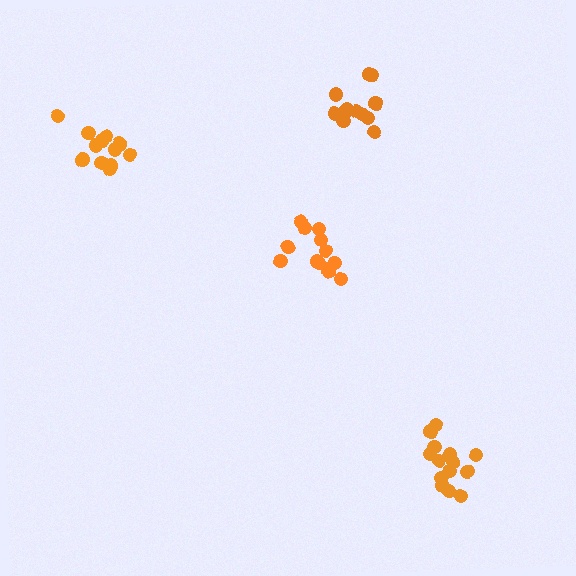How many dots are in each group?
Group 1: 13 dots, Group 2: 12 dots, Group 3: 13 dots, Group 4: 14 dots (52 total).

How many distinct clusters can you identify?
There are 4 distinct clusters.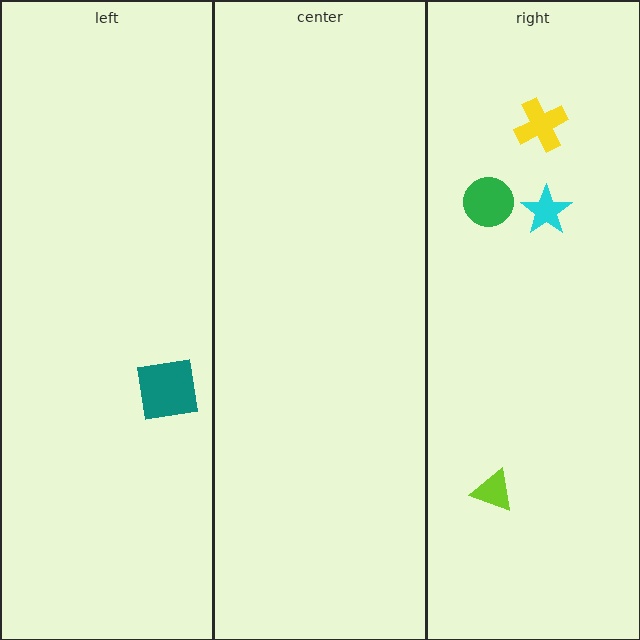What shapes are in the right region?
The lime triangle, the yellow cross, the green circle, the cyan star.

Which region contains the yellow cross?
The right region.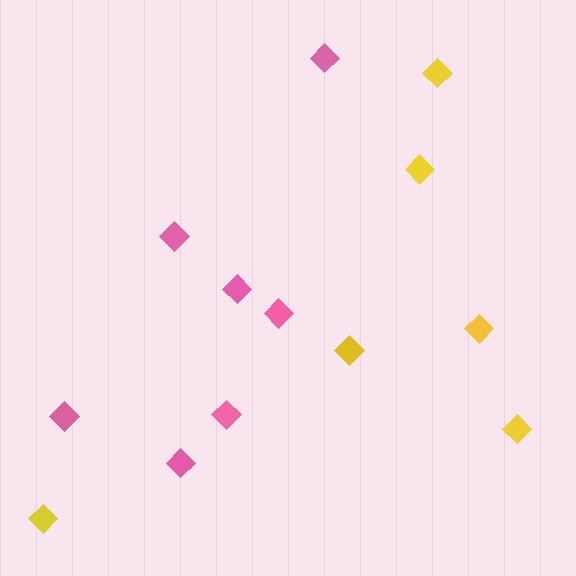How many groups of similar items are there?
There are 2 groups: one group of pink diamonds (7) and one group of yellow diamonds (6).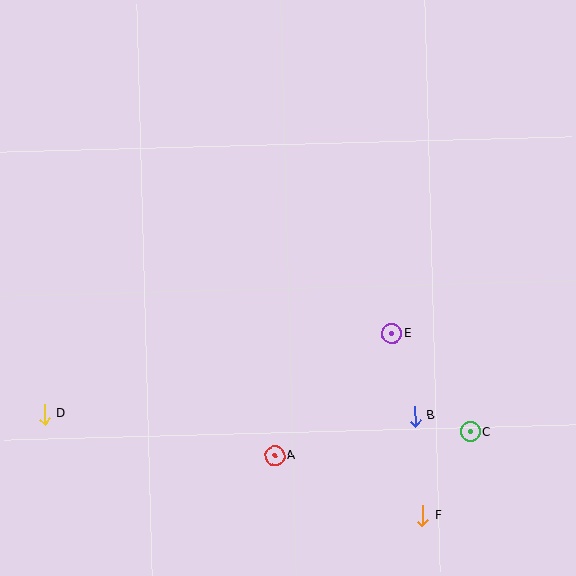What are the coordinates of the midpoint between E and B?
The midpoint between E and B is at (403, 375).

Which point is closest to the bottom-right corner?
Point F is closest to the bottom-right corner.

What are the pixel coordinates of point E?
Point E is at (392, 333).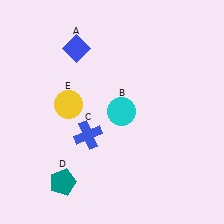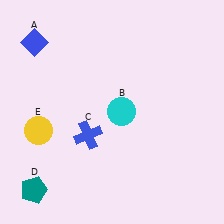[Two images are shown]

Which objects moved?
The objects that moved are: the blue diamond (A), the teal pentagon (D), the yellow circle (E).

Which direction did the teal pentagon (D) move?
The teal pentagon (D) moved left.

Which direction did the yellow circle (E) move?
The yellow circle (E) moved left.